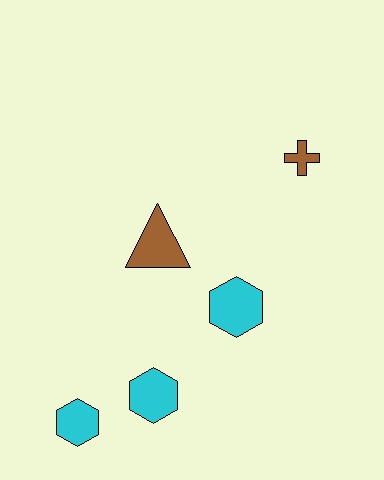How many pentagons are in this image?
There are no pentagons.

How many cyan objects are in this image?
There are 3 cyan objects.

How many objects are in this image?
There are 5 objects.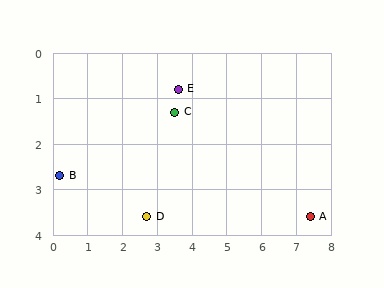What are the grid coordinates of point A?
Point A is at approximately (7.4, 3.6).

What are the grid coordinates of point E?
Point E is at approximately (3.6, 0.8).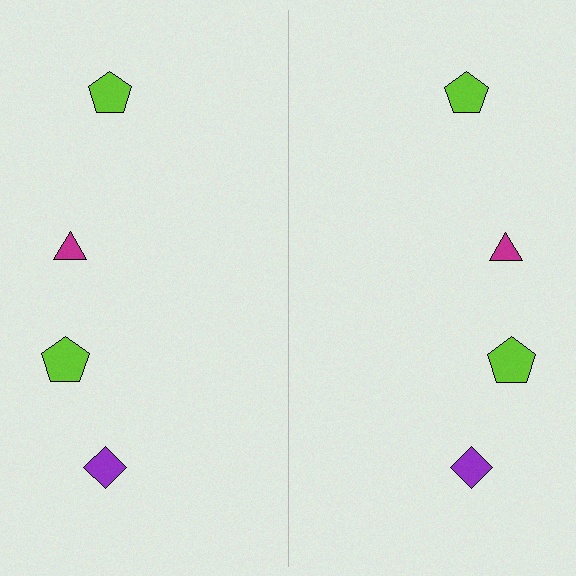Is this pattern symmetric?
Yes, this pattern has bilateral (reflection) symmetry.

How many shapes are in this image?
There are 8 shapes in this image.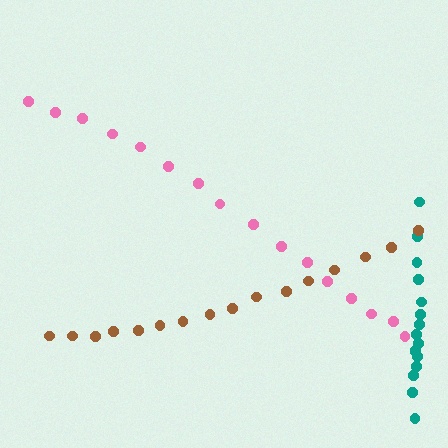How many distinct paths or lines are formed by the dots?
There are 3 distinct paths.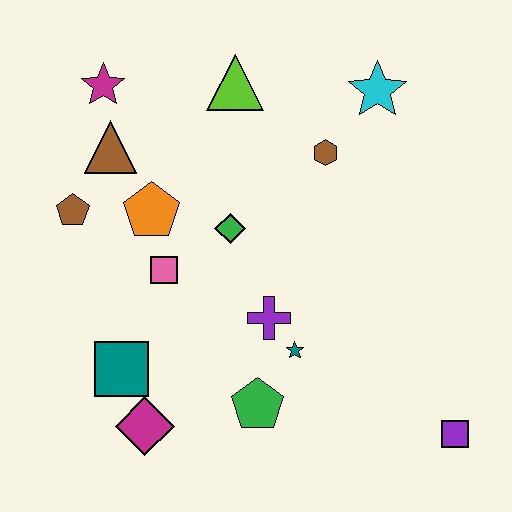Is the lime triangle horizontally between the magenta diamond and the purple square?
Yes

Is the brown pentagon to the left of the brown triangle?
Yes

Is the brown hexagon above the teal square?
Yes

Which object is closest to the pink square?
The orange pentagon is closest to the pink square.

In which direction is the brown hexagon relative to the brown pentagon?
The brown hexagon is to the right of the brown pentagon.